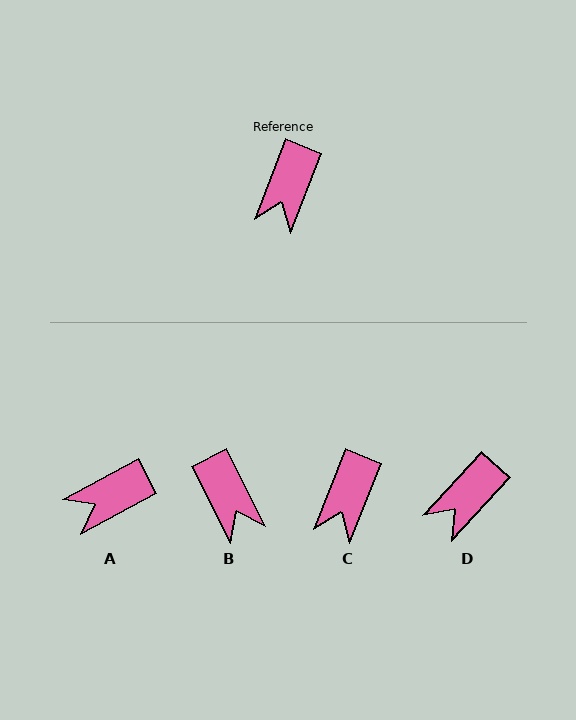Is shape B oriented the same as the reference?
No, it is off by about 48 degrees.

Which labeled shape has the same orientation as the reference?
C.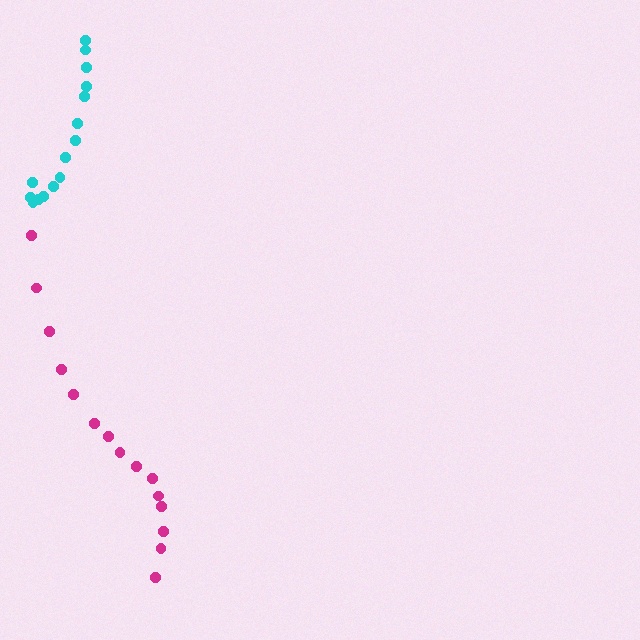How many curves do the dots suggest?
There are 2 distinct paths.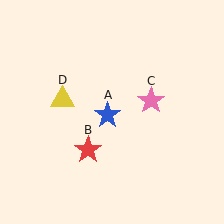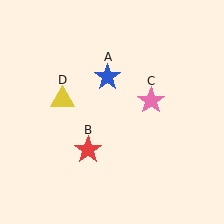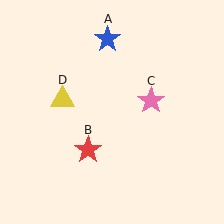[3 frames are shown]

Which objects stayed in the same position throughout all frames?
Red star (object B) and pink star (object C) and yellow triangle (object D) remained stationary.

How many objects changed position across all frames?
1 object changed position: blue star (object A).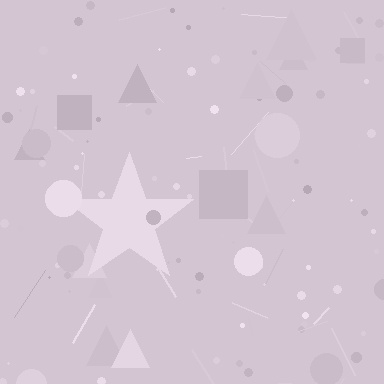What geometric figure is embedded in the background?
A star is embedded in the background.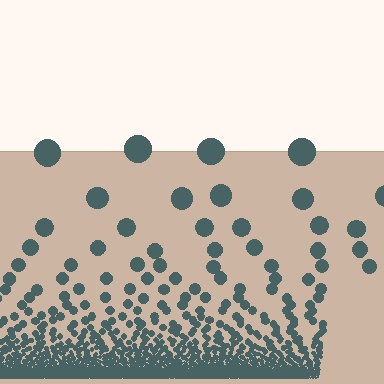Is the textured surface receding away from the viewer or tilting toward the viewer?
The surface appears to tilt toward the viewer. Texture elements get larger and sparser toward the top.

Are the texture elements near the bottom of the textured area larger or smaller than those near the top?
Smaller. The gradient is inverted — elements near the bottom are smaller and denser.